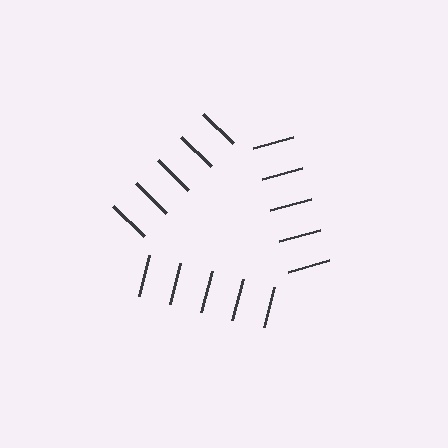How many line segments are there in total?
15 — 5 along each of the 3 edges.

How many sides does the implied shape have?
3 sides — the line-ends trace a triangle.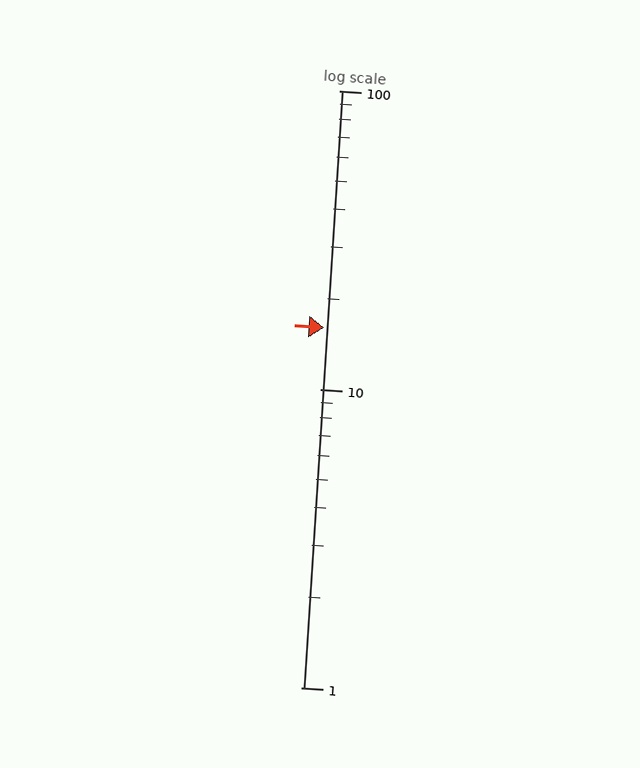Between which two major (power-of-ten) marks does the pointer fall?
The pointer is between 10 and 100.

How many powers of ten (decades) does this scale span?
The scale spans 2 decades, from 1 to 100.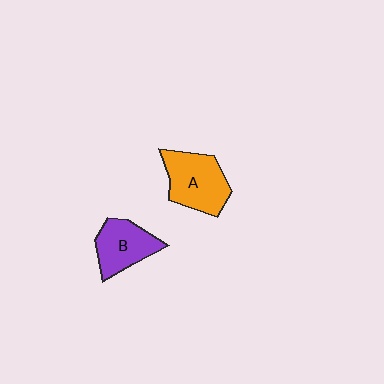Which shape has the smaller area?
Shape B (purple).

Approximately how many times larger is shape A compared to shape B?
Approximately 1.2 times.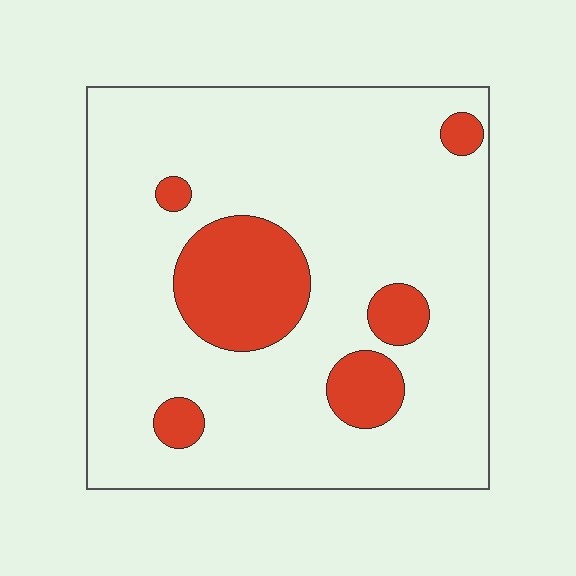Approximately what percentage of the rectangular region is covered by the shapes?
Approximately 15%.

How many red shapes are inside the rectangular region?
6.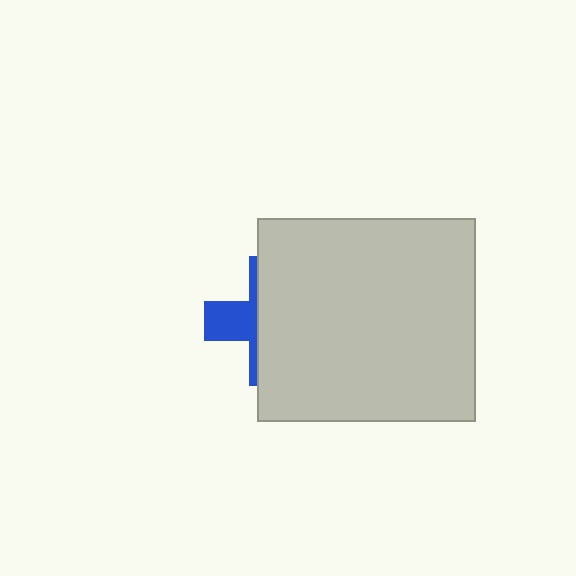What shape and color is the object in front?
The object in front is a light gray rectangle.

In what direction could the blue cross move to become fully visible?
The blue cross could move left. That would shift it out from behind the light gray rectangle entirely.